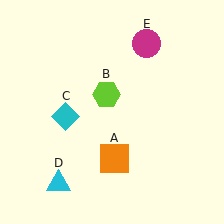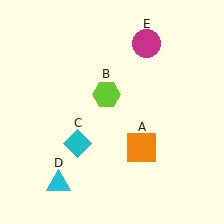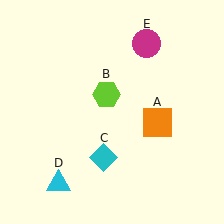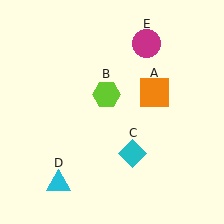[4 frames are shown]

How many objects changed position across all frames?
2 objects changed position: orange square (object A), cyan diamond (object C).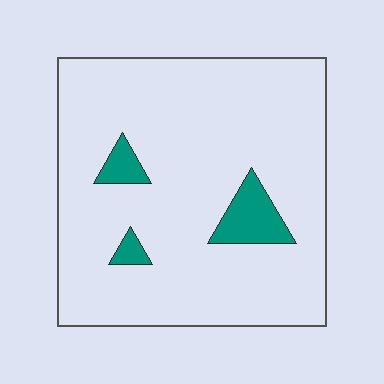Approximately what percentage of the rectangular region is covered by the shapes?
Approximately 10%.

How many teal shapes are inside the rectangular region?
3.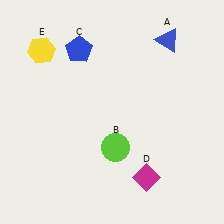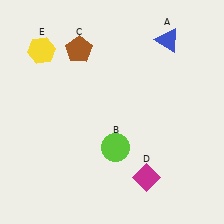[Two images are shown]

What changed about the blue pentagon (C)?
In Image 1, C is blue. In Image 2, it changed to brown.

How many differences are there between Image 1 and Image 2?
There is 1 difference between the two images.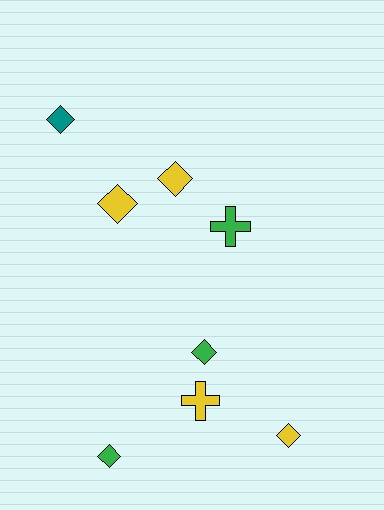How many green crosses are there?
There is 1 green cross.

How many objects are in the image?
There are 8 objects.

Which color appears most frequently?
Yellow, with 4 objects.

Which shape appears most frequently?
Diamond, with 6 objects.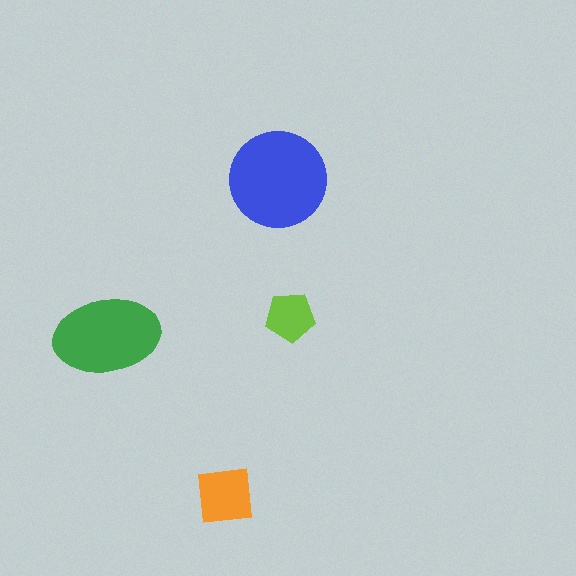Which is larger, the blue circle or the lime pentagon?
The blue circle.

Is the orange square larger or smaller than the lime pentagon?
Larger.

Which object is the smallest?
The lime pentagon.